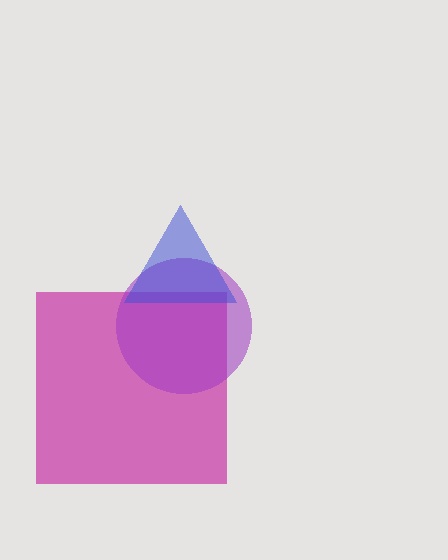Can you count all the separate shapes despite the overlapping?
Yes, there are 3 separate shapes.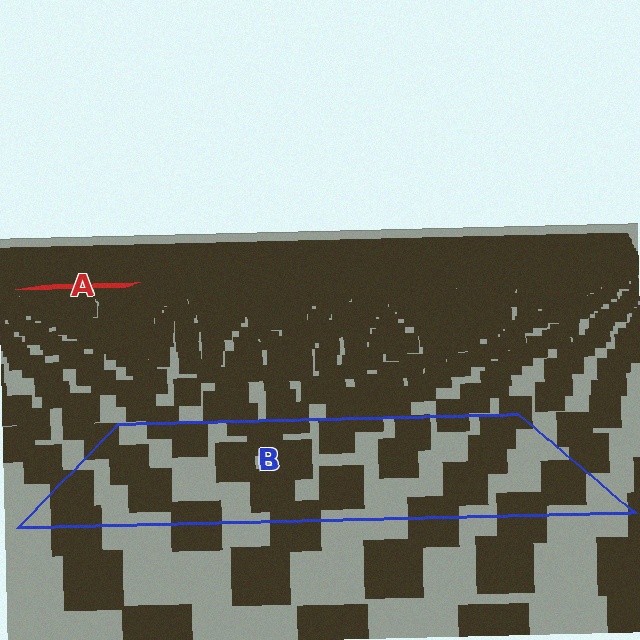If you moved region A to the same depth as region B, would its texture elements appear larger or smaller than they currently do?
They would appear larger. At a closer depth, the same texture elements are projected at a bigger on-screen size.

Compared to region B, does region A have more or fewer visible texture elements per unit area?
Region A has more texture elements per unit area — they are packed more densely because it is farther away.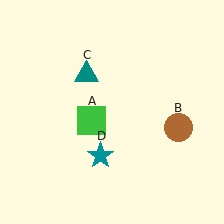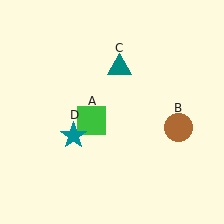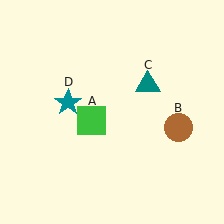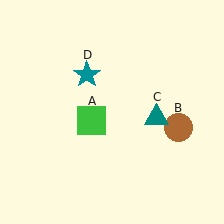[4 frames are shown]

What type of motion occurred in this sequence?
The teal triangle (object C), teal star (object D) rotated clockwise around the center of the scene.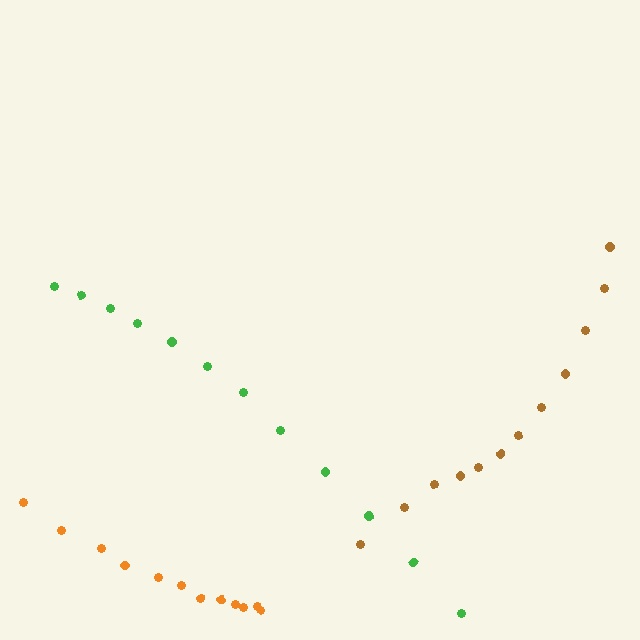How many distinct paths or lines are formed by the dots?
There are 3 distinct paths.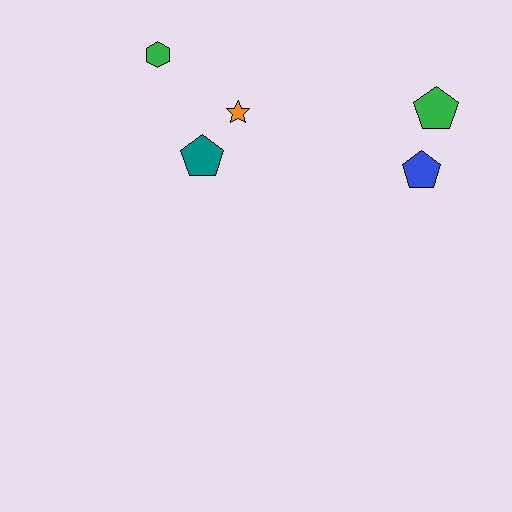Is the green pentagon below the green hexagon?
Yes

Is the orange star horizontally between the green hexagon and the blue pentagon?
Yes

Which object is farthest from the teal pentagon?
The green pentagon is farthest from the teal pentagon.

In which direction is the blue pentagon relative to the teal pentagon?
The blue pentagon is to the right of the teal pentagon.